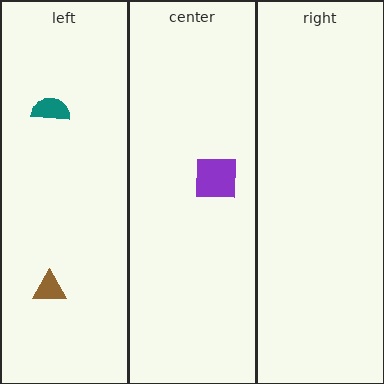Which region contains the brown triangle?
The left region.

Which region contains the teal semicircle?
The left region.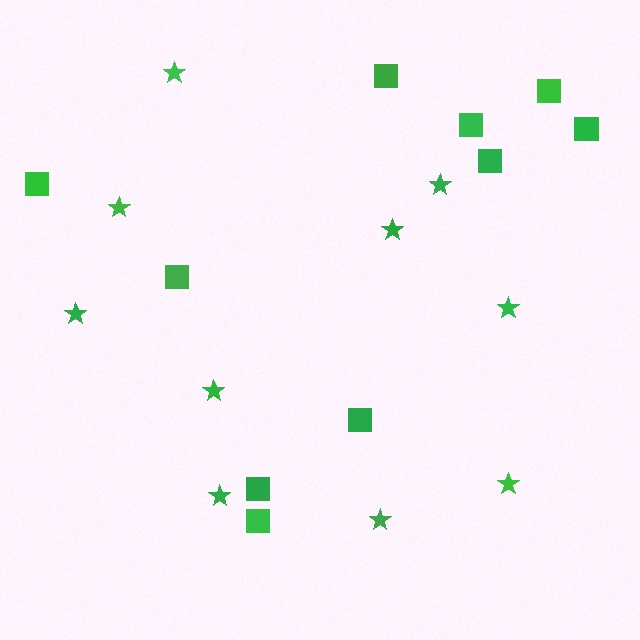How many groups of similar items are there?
There are 2 groups: one group of stars (10) and one group of squares (10).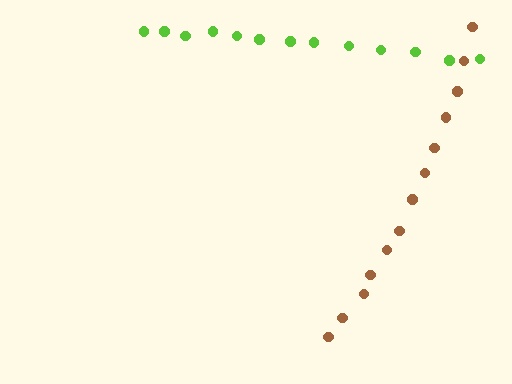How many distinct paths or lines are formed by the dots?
There are 2 distinct paths.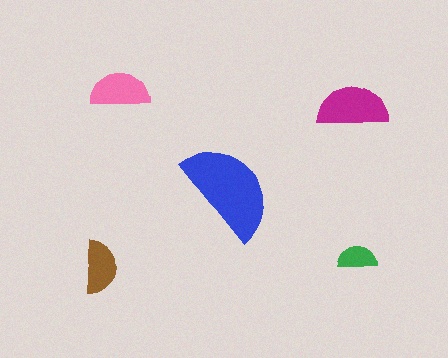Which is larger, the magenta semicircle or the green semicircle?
The magenta one.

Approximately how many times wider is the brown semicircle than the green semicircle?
About 1.5 times wider.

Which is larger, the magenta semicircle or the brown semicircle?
The magenta one.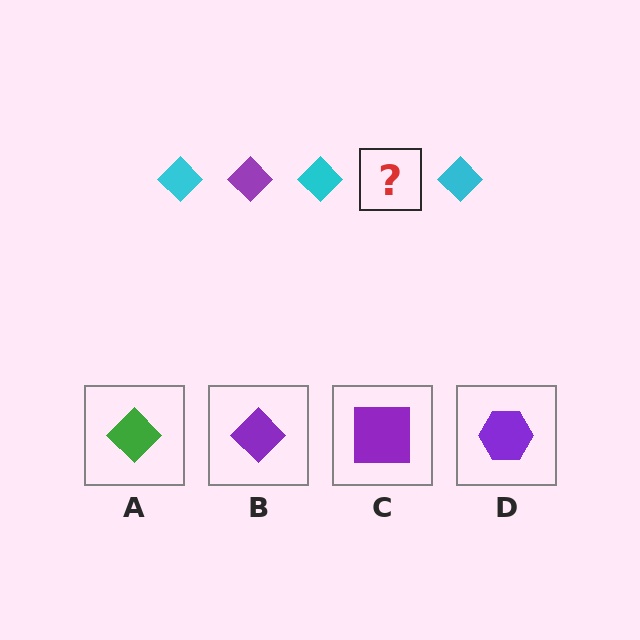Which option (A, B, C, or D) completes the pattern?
B.